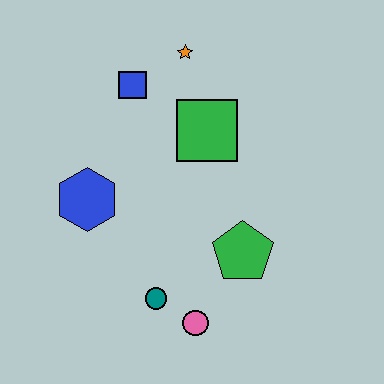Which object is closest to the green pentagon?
The pink circle is closest to the green pentagon.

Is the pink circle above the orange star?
No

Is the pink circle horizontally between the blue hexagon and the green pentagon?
Yes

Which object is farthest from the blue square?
The pink circle is farthest from the blue square.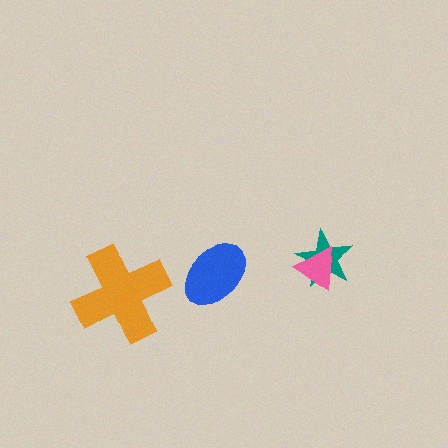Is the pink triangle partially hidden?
No, no other shape covers it.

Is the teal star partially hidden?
Yes, it is partially covered by another shape.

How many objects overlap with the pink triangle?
1 object overlaps with the pink triangle.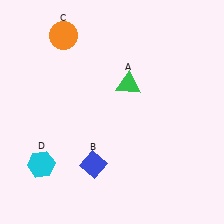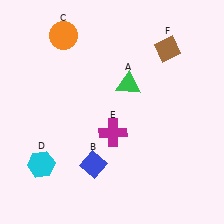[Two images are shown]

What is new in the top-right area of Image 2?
A brown diamond (F) was added in the top-right area of Image 2.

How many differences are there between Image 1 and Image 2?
There are 2 differences between the two images.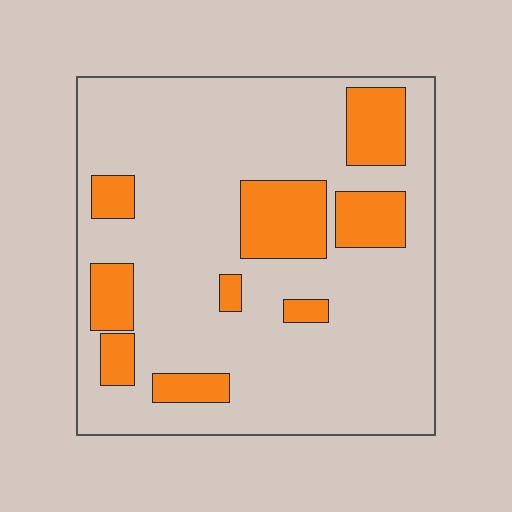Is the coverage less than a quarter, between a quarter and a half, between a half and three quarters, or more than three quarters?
Less than a quarter.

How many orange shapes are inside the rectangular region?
9.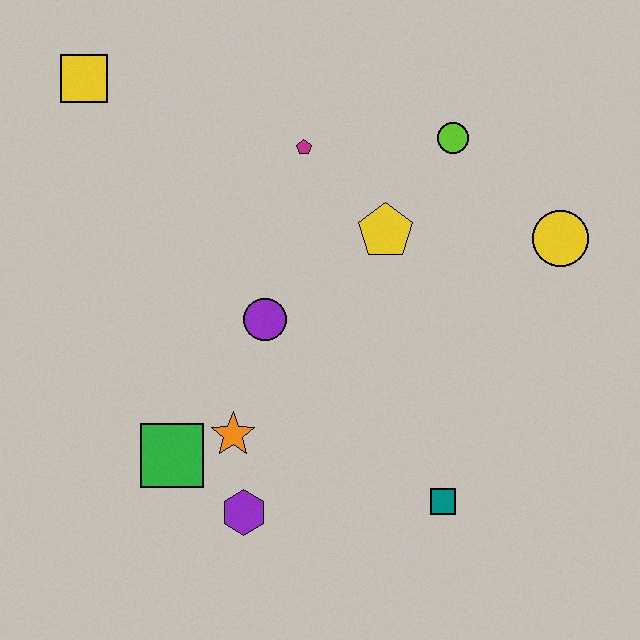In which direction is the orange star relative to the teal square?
The orange star is to the left of the teal square.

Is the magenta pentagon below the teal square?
No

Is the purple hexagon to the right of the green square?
Yes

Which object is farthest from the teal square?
The yellow square is farthest from the teal square.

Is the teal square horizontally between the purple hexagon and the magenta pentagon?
No